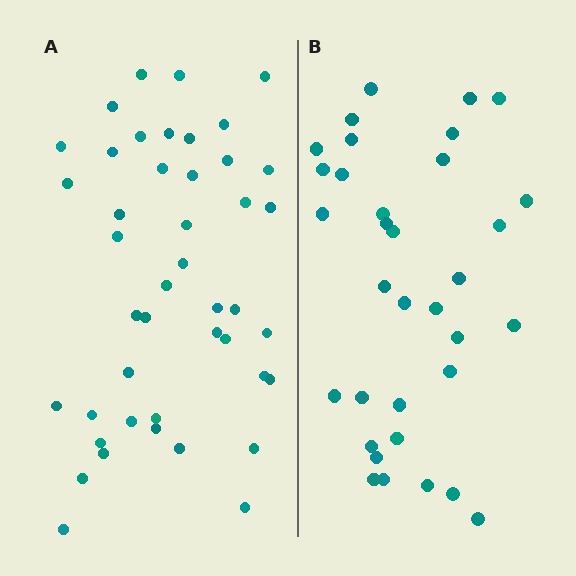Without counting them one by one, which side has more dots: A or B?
Region A (the left region) has more dots.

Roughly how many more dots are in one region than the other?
Region A has roughly 10 or so more dots than region B.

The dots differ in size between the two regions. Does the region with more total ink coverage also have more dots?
No. Region B has more total ink coverage because its dots are larger, but region A actually contains more individual dots. Total area can be misleading — the number of items is what matters here.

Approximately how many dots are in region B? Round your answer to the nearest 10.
About 30 dots. (The exact count is 34, which rounds to 30.)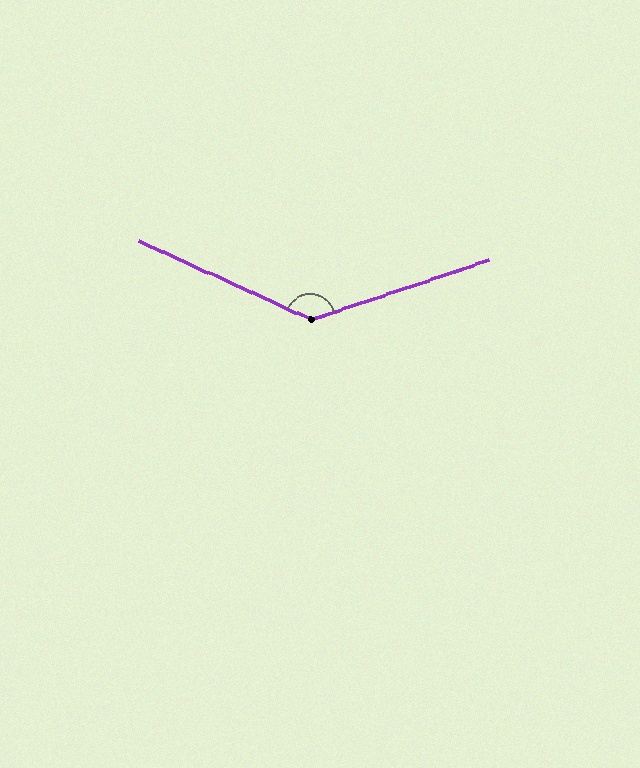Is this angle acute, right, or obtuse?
It is obtuse.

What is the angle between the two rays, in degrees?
Approximately 137 degrees.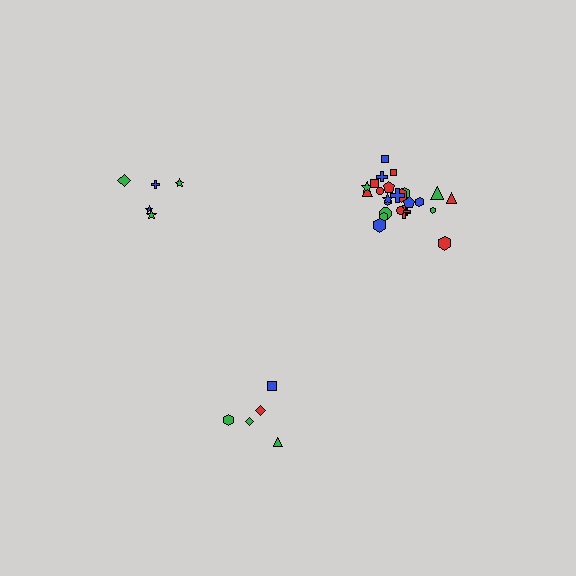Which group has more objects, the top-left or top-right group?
The top-right group.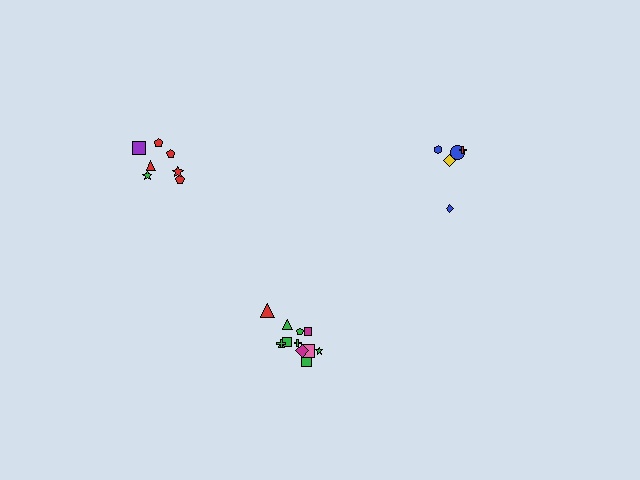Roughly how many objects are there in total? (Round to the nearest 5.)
Roughly 25 objects in total.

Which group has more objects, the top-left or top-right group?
The top-left group.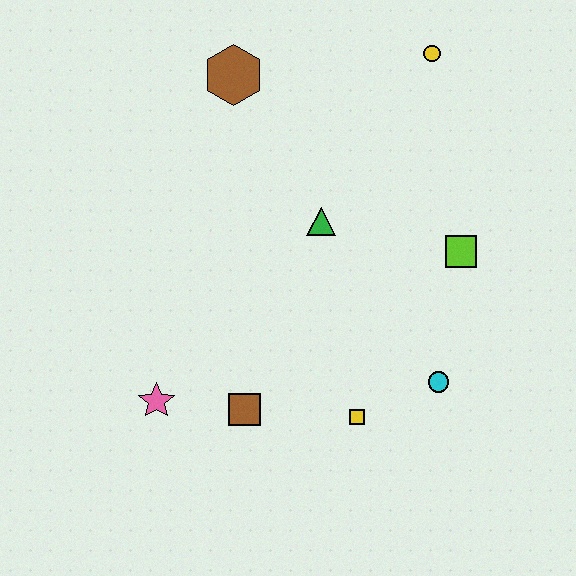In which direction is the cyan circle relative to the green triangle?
The cyan circle is below the green triangle.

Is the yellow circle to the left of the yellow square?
No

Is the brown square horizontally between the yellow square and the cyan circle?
No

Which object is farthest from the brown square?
The yellow circle is farthest from the brown square.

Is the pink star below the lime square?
Yes